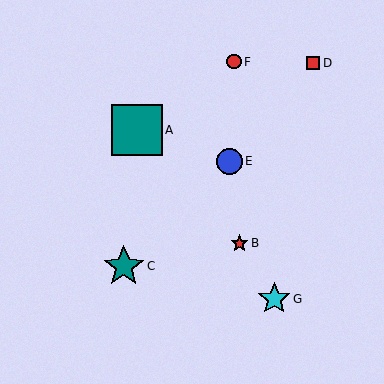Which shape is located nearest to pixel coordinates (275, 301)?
The cyan star (labeled G) at (274, 299) is nearest to that location.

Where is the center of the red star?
The center of the red star is at (239, 243).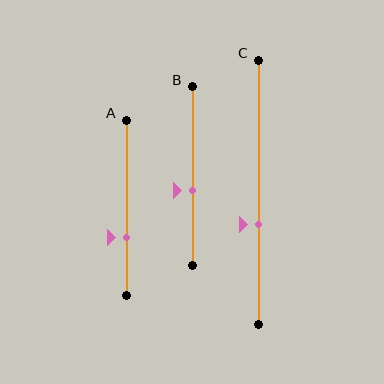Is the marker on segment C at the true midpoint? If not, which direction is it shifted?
No, the marker on segment C is shifted downward by about 12% of the segment length.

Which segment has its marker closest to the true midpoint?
Segment B has its marker closest to the true midpoint.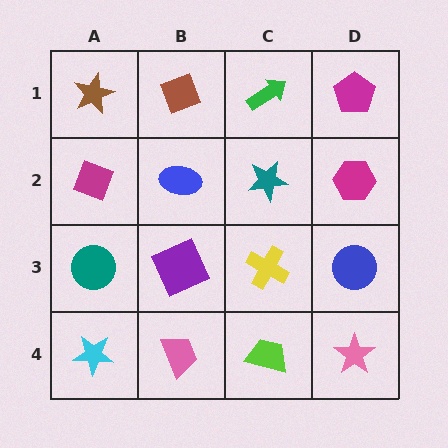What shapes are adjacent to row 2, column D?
A magenta pentagon (row 1, column D), a blue circle (row 3, column D), a teal star (row 2, column C).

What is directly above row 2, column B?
A brown diamond.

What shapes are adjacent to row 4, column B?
A purple square (row 3, column B), a cyan star (row 4, column A), a lime trapezoid (row 4, column C).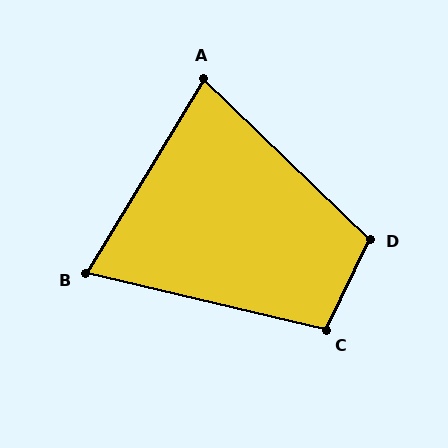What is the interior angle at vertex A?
Approximately 77 degrees (acute).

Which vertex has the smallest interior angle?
B, at approximately 72 degrees.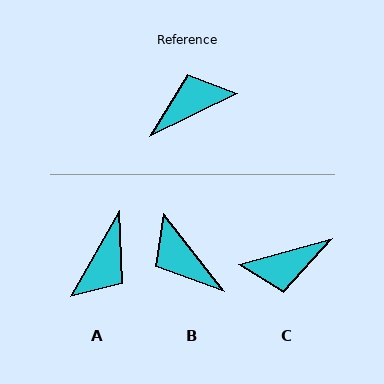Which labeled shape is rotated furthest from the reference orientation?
C, about 169 degrees away.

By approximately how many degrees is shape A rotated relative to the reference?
Approximately 146 degrees clockwise.